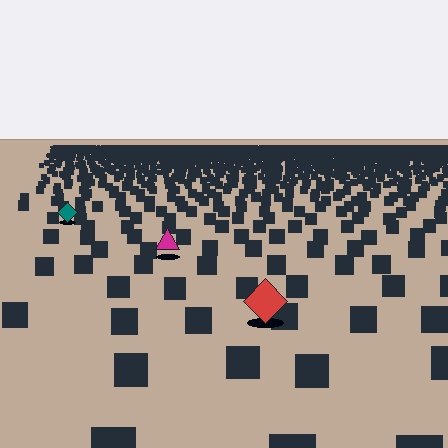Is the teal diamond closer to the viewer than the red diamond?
No. The red diamond is closer — you can tell from the texture gradient: the ground texture is coarser near it.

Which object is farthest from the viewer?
The teal diamond is farthest from the viewer. It appears smaller and the ground texture around it is denser.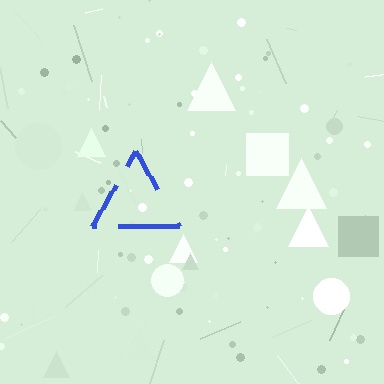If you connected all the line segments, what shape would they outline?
They would outline a triangle.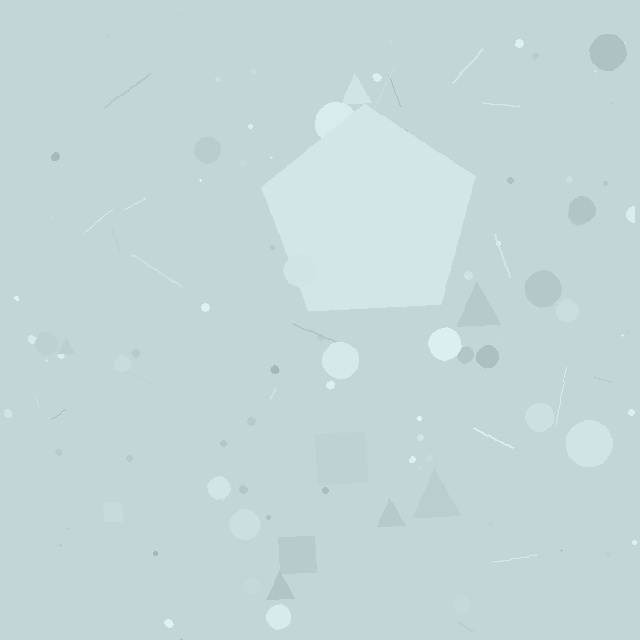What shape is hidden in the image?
A pentagon is hidden in the image.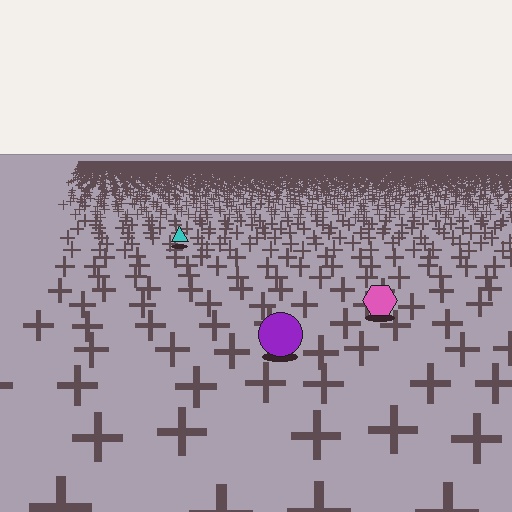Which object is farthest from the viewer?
The cyan triangle is farthest from the viewer. It appears smaller and the ground texture around it is denser.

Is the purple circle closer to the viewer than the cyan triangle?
Yes. The purple circle is closer — you can tell from the texture gradient: the ground texture is coarser near it.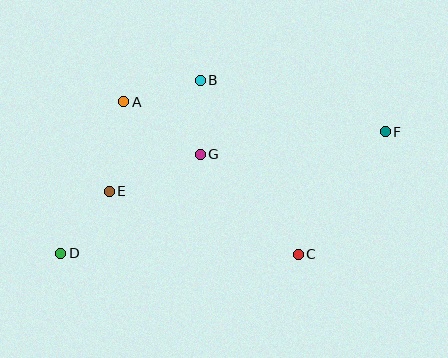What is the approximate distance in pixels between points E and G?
The distance between E and G is approximately 98 pixels.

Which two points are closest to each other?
Points B and G are closest to each other.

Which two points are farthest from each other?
Points D and F are farthest from each other.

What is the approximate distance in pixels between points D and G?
The distance between D and G is approximately 171 pixels.